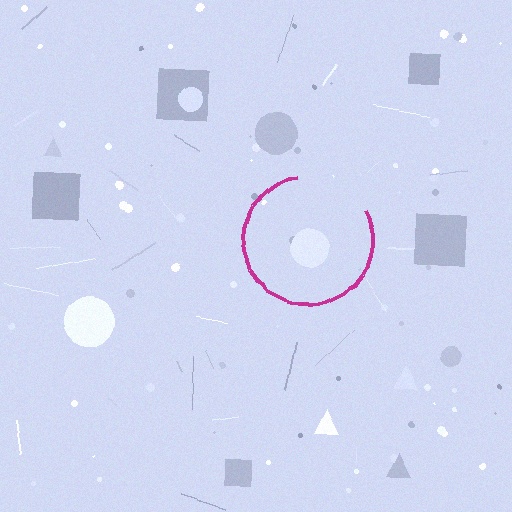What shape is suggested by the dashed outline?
The dashed outline suggests a circle.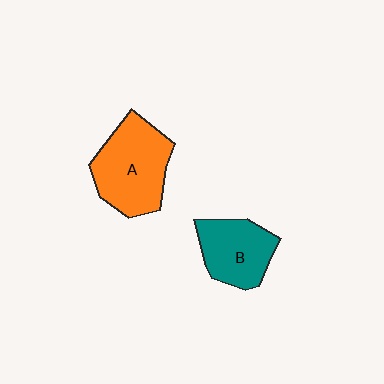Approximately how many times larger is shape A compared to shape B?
Approximately 1.4 times.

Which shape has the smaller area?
Shape B (teal).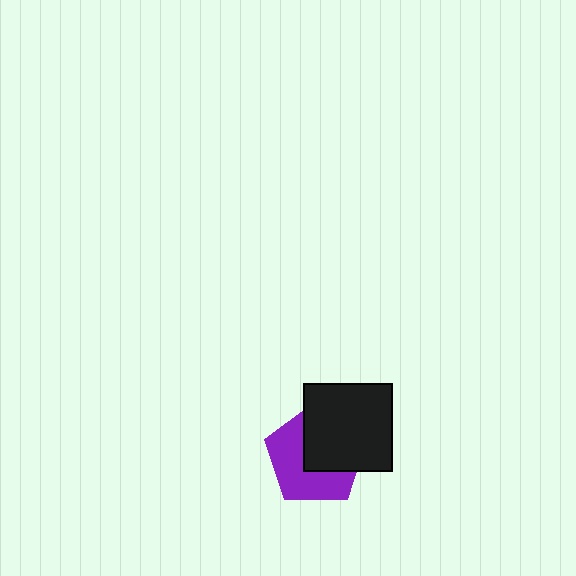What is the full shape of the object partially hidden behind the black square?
The partially hidden object is a purple pentagon.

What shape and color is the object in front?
The object in front is a black square.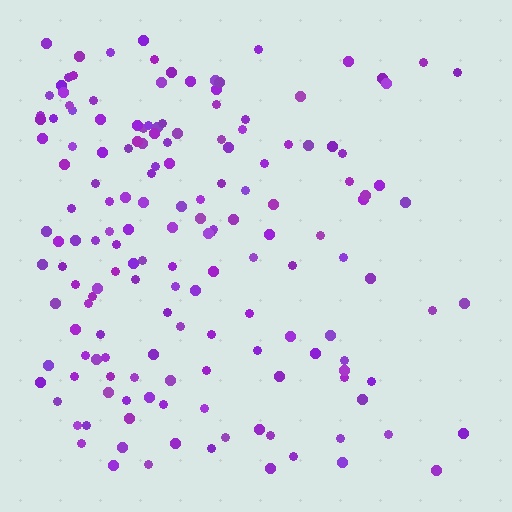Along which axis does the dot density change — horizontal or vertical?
Horizontal.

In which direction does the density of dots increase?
From right to left, with the left side densest.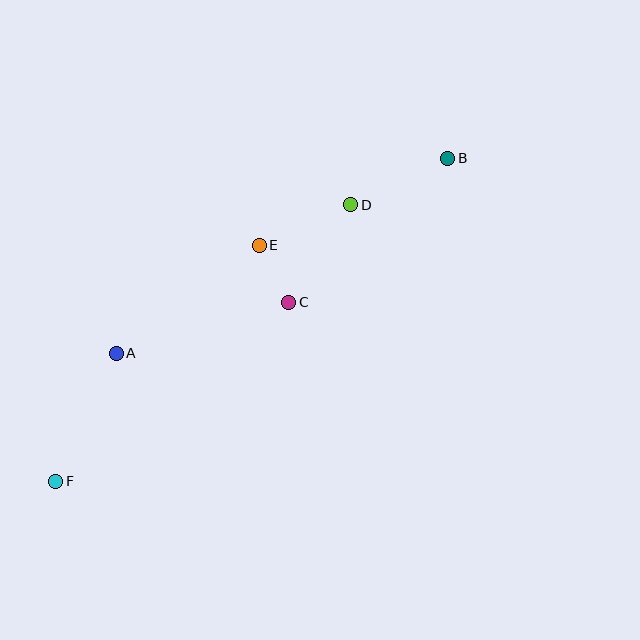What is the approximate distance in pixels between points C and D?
The distance between C and D is approximately 116 pixels.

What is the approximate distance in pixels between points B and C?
The distance between B and C is approximately 214 pixels.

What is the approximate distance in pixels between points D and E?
The distance between D and E is approximately 100 pixels.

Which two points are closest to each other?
Points C and E are closest to each other.